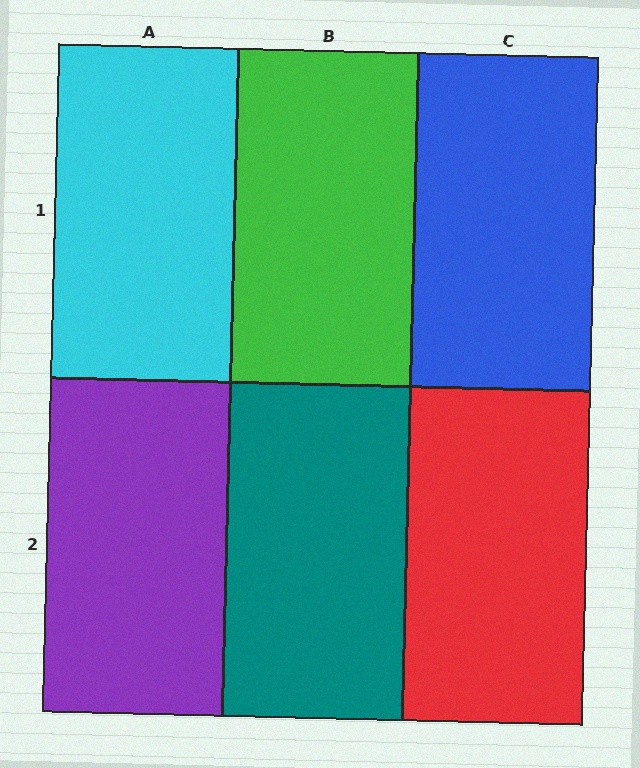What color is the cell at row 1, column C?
Blue.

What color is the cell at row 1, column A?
Cyan.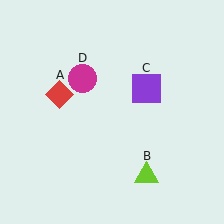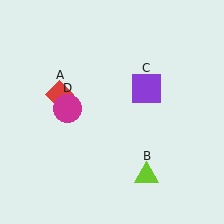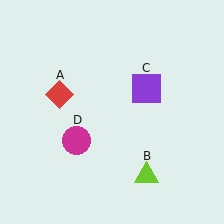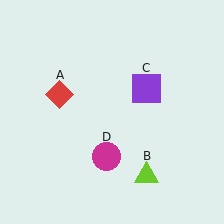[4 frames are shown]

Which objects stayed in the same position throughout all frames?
Red diamond (object A) and lime triangle (object B) and purple square (object C) remained stationary.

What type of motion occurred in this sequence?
The magenta circle (object D) rotated counterclockwise around the center of the scene.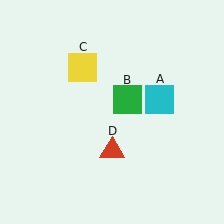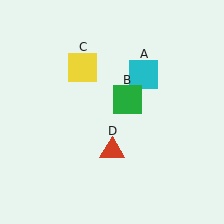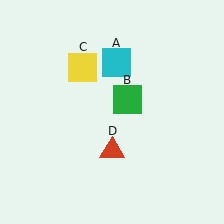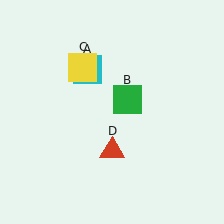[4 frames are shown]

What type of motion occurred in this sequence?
The cyan square (object A) rotated counterclockwise around the center of the scene.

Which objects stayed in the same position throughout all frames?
Green square (object B) and yellow square (object C) and red triangle (object D) remained stationary.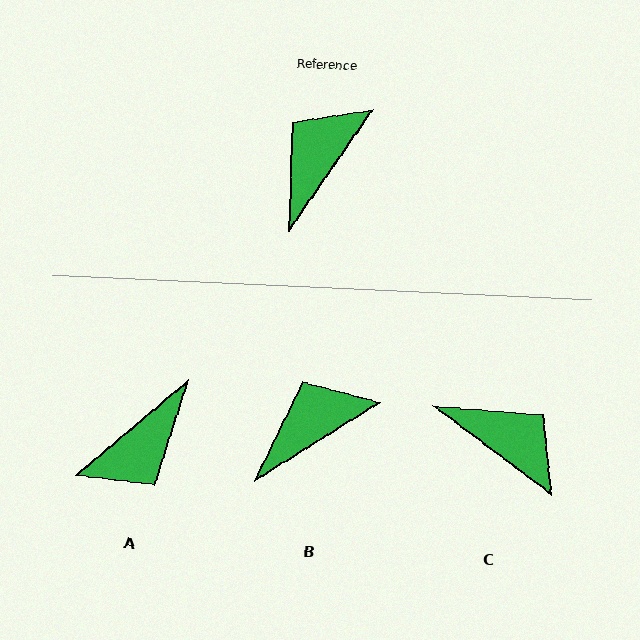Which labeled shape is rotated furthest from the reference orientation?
A, about 165 degrees away.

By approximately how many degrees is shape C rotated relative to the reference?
Approximately 93 degrees clockwise.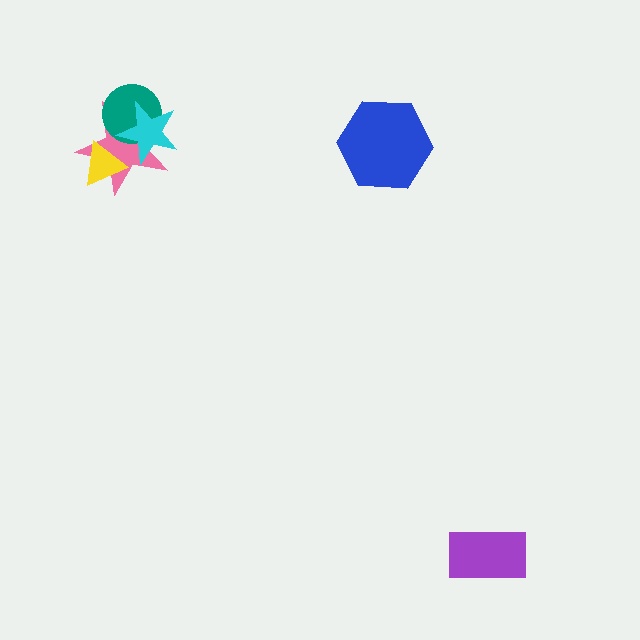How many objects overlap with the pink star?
3 objects overlap with the pink star.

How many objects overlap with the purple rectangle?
0 objects overlap with the purple rectangle.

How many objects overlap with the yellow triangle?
1 object overlaps with the yellow triangle.